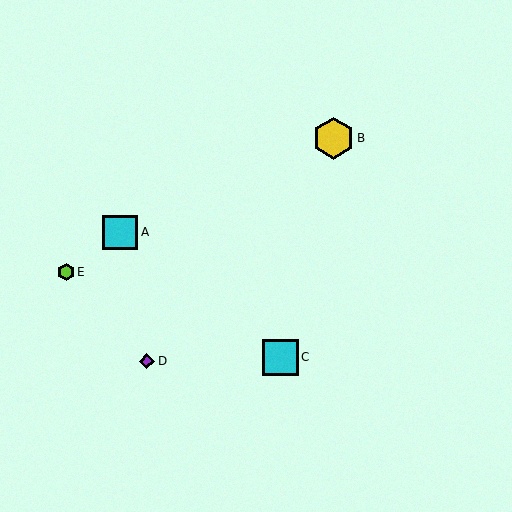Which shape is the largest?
The yellow hexagon (labeled B) is the largest.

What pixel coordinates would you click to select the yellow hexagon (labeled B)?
Click at (333, 138) to select the yellow hexagon B.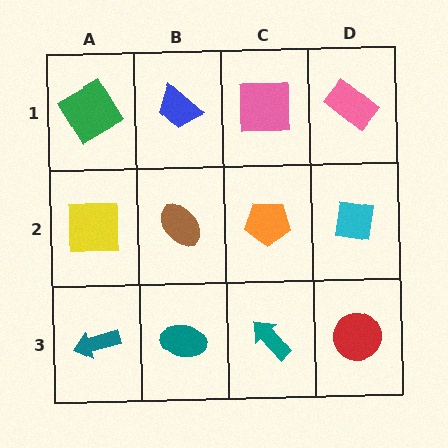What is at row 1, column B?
A blue trapezoid.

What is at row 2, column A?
A yellow square.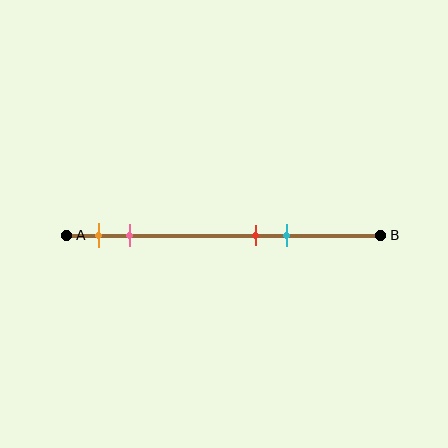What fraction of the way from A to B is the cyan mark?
The cyan mark is approximately 70% (0.7) of the way from A to B.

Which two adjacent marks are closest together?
The red and cyan marks are the closest adjacent pair.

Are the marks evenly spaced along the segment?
No, the marks are not evenly spaced.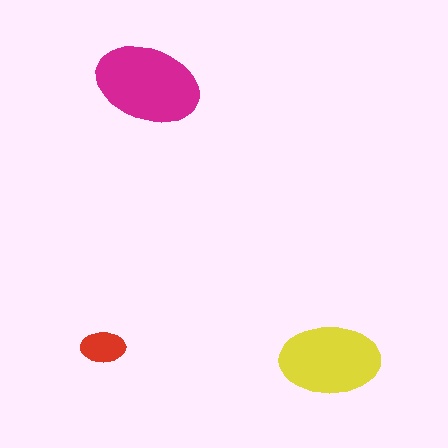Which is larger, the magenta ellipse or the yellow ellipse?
The magenta one.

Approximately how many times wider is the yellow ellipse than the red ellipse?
About 2 times wider.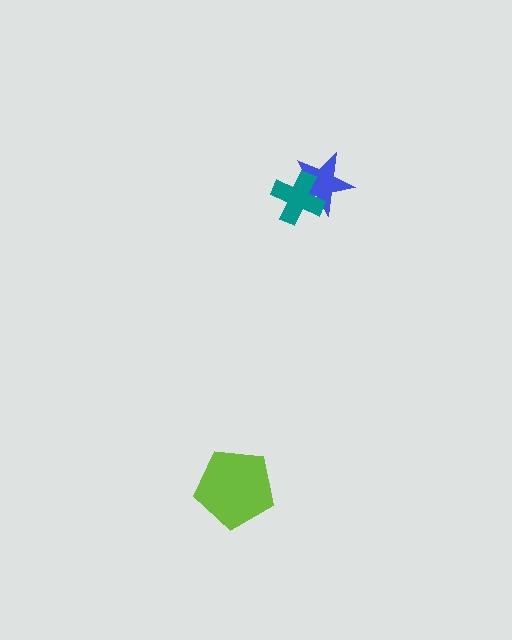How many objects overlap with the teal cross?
1 object overlaps with the teal cross.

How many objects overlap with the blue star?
1 object overlaps with the blue star.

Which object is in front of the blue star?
The teal cross is in front of the blue star.